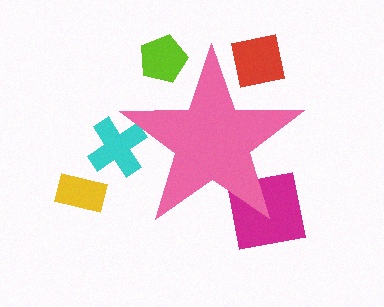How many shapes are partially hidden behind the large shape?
4 shapes are partially hidden.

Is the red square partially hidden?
Yes, the red square is partially hidden behind the pink star.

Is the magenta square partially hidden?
Yes, the magenta square is partially hidden behind the pink star.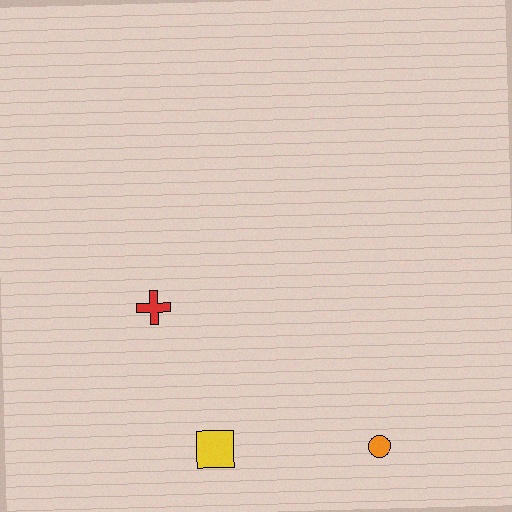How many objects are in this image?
There are 3 objects.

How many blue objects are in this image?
There are no blue objects.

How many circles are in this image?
There is 1 circle.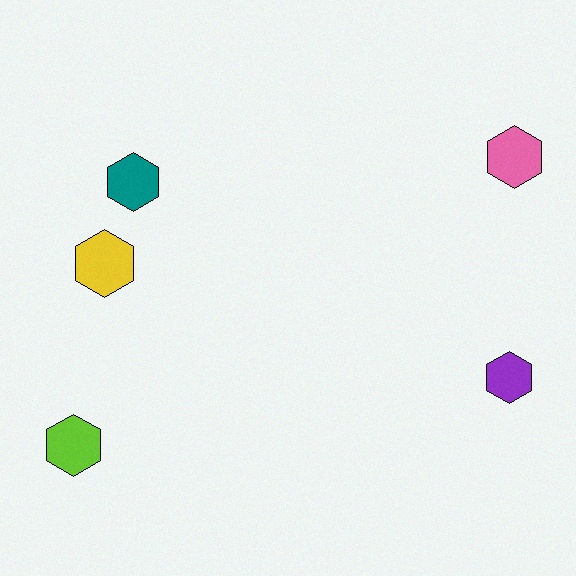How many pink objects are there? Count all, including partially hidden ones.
There is 1 pink object.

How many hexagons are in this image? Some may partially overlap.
There are 5 hexagons.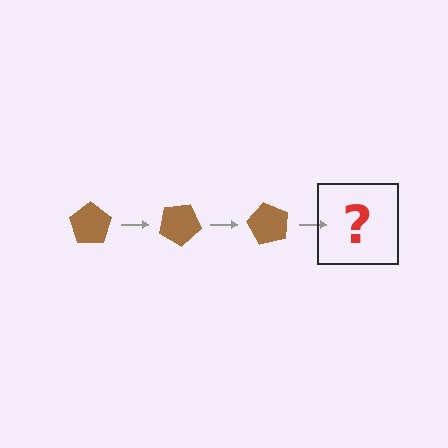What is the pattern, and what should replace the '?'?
The pattern is that the pentagon rotates 30 degrees each step. The '?' should be a brown pentagon rotated 90 degrees.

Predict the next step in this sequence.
The next step is a brown pentagon rotated 90 degrees.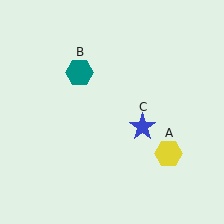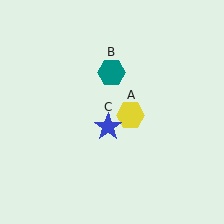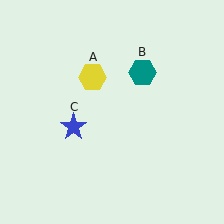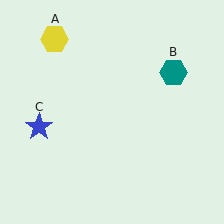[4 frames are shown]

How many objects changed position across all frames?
3 objects changed position: yellow hexagon (object A), teal hexagon (object B), blue star (object C).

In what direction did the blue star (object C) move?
The blue star (object C) moved left.